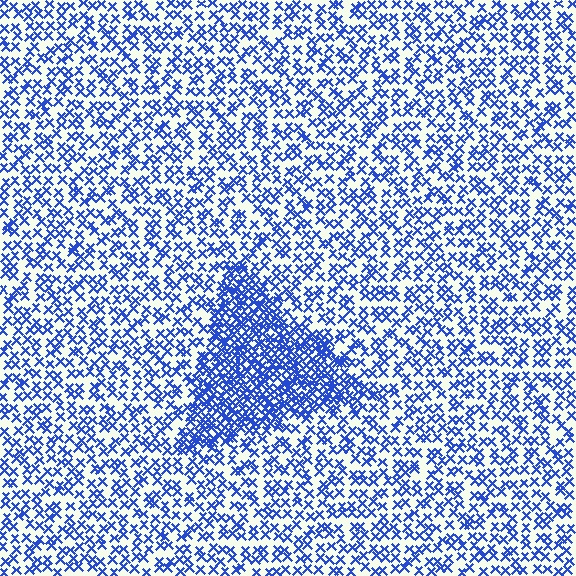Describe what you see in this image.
The image contains small blue elements arranged at two different densities. A triangle-shaped region is visible where the elements are more densely packed than the surrounding area.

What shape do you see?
I see a triangle.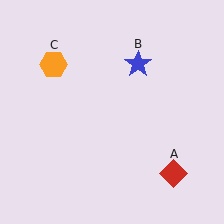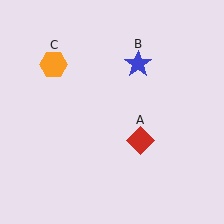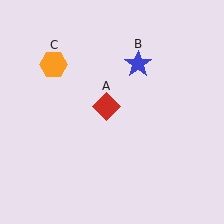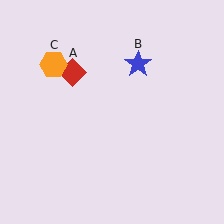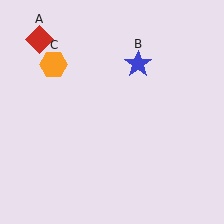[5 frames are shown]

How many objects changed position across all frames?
1 object changed position: red diamond (object A).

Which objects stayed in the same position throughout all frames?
Blue star (object B) and orange hexagon (object C) remained stationary.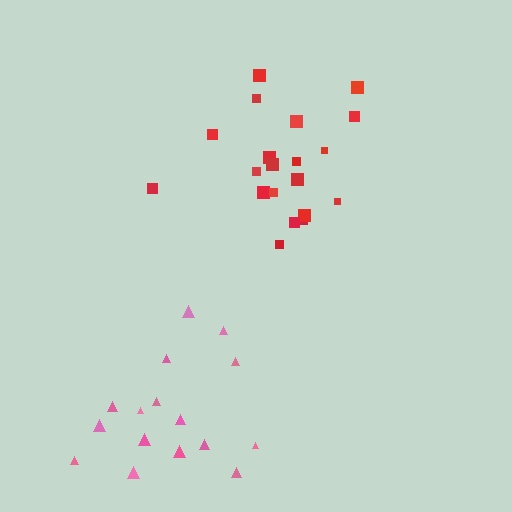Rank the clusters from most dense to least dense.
red, pink.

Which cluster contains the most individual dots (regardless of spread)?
Red (20).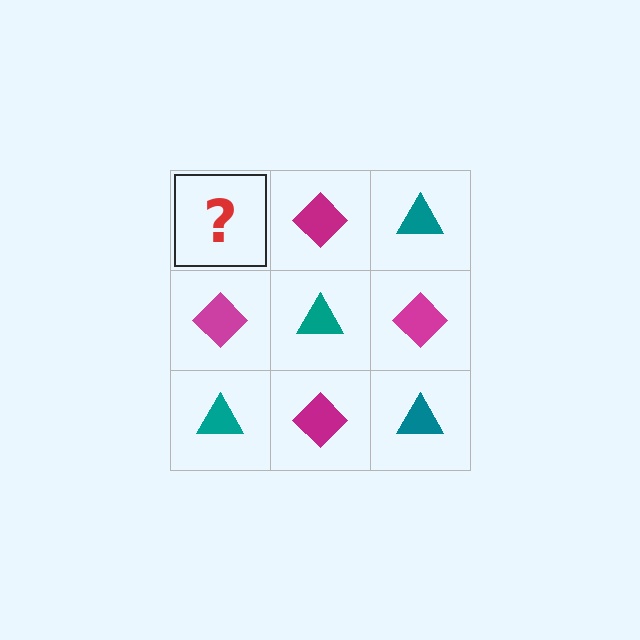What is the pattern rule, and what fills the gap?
The rule is that it alternates teal triangle and magenta diamond in a checkerboard pattern. The gap should be filled with a teal triangle.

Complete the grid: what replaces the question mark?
The question mark should be replaced with a teal triangle.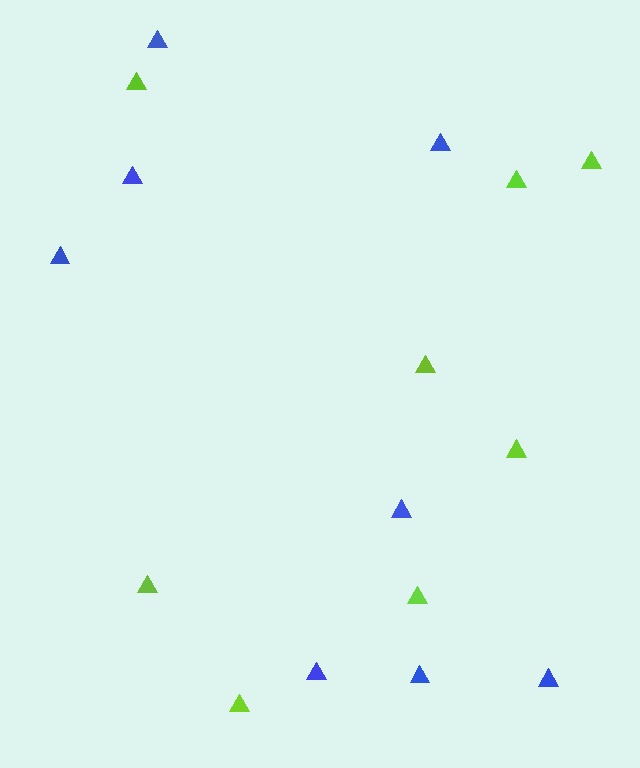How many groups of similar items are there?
There are 2 groups: one group of lime triangles (8) and one group of blue triangles (8).